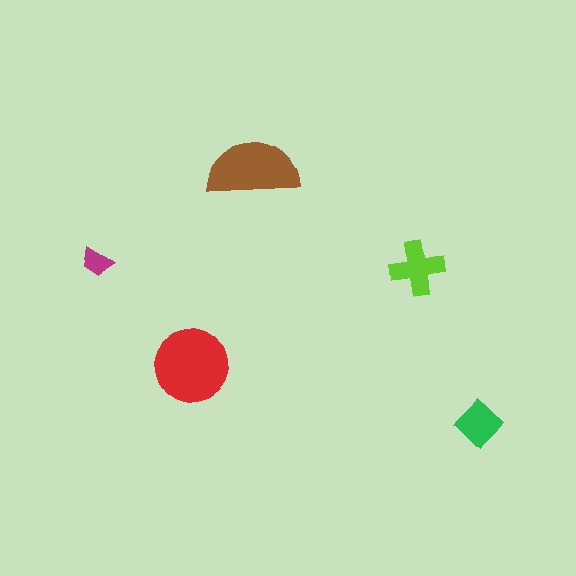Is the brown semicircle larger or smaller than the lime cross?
Larger.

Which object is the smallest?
The magenta trapezoid.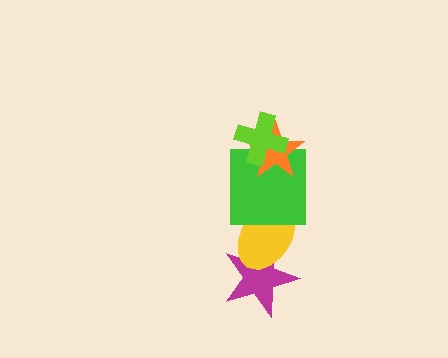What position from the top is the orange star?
The orange star is 2nd from the top.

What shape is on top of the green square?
The orange star is on top of the green square.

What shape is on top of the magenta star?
The yellow ellipse is on top of the magenta star.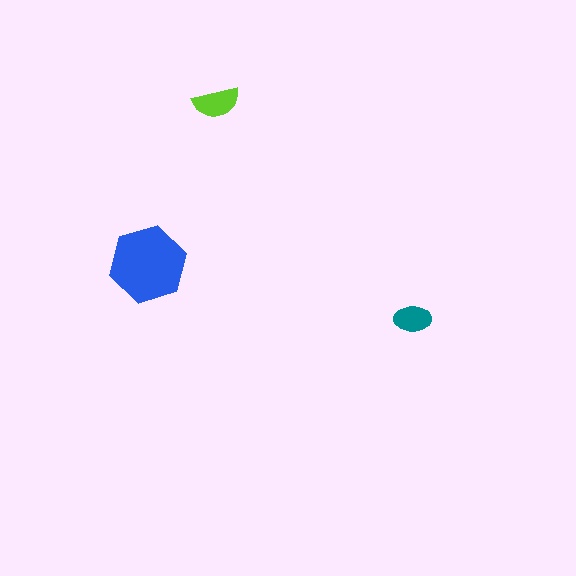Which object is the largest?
The blue hexagon.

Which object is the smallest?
The teal ellipse.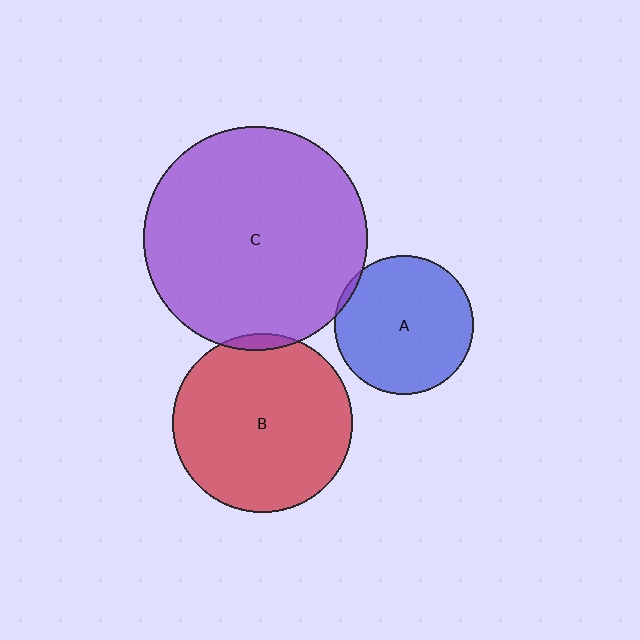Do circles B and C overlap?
Yes.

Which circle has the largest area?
Circle C (purple).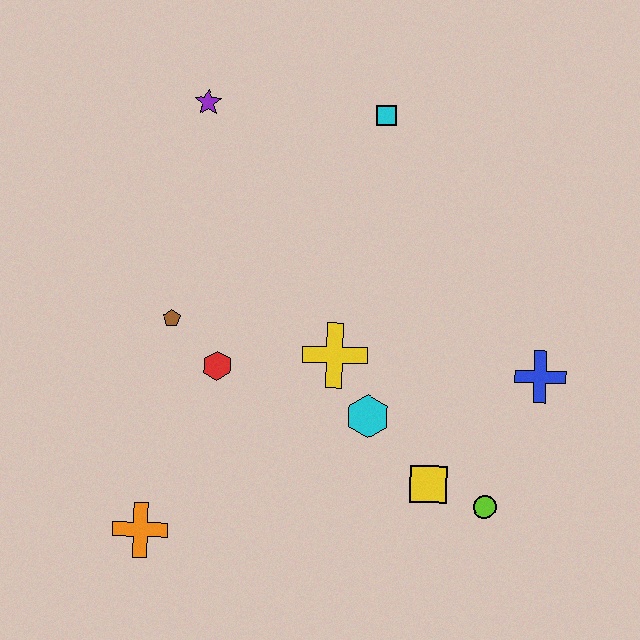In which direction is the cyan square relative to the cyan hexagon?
The cyan square is above the cyan hexagon.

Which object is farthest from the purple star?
The lime circle is farthest from the purple star.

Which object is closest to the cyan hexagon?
The yellow cross is closest to the cyan hexagon.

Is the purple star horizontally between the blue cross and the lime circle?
No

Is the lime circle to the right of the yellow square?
Yes